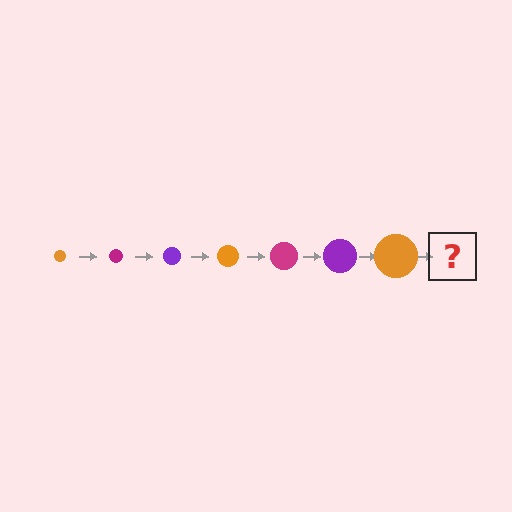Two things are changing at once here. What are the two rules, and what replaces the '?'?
The two rules are that the circle grows larger each step and the color cycles through orange, magenta, and purple. The '?' should be a magenta circle, larger than the previous one.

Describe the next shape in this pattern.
It should be a magenta circle, larger than the previous one.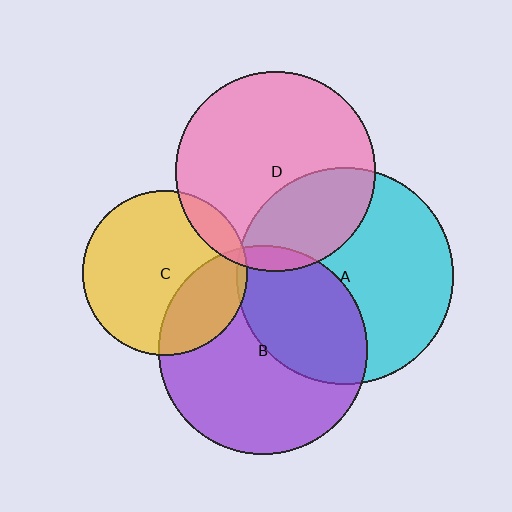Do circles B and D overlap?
Yes.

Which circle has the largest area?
Circle A (cyan).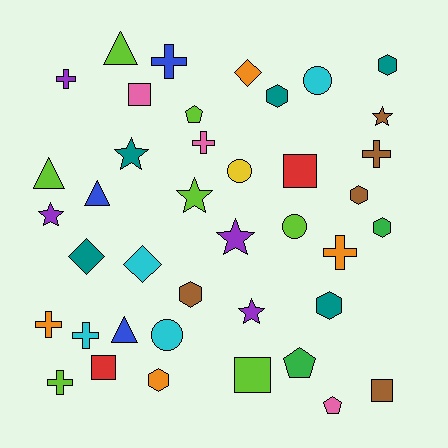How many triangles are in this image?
There are 4 triangles.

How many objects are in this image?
There are 40 objects.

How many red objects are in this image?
There are 2 red objects.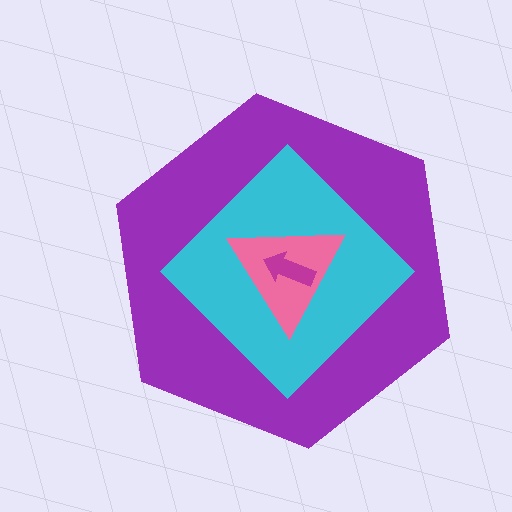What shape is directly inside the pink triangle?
The magenta arrow.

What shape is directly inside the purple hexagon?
The cyan diamond.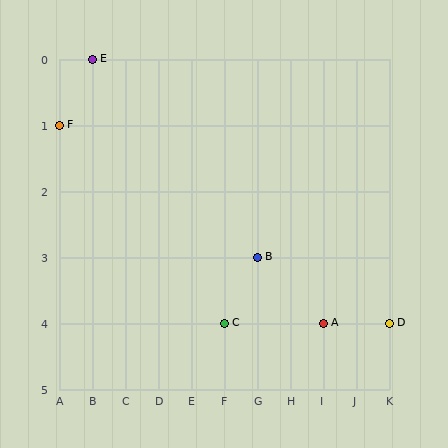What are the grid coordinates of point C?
Point C is at grid coordinates (F, 4).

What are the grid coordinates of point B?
Point B is at grid coordinates (G, 3).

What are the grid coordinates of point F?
Point F is at grid coordinates (A, 1).